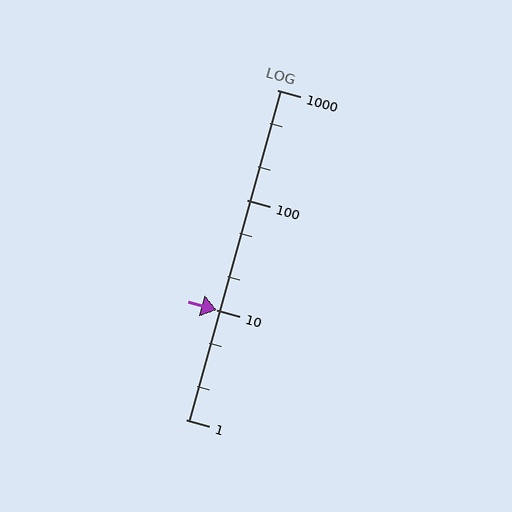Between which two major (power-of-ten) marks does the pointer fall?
The pointer is between 1 and 10.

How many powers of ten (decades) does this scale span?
The scale spans 3 decades, from 1 to 1000.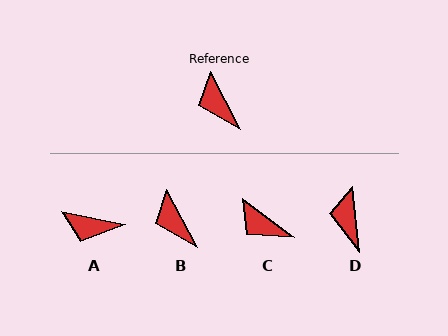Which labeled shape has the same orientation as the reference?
B.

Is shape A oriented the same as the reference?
No, it is off by about 51 degrees.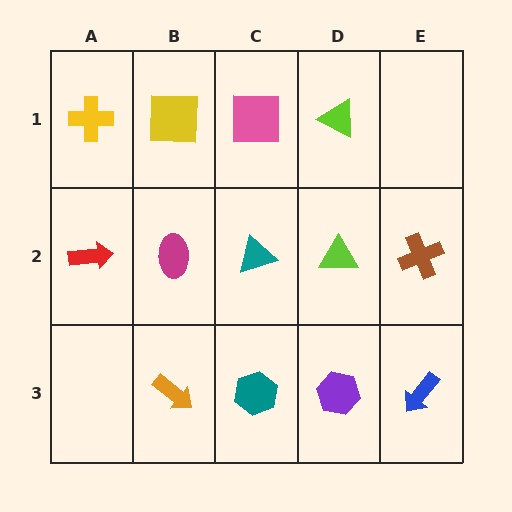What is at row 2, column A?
A red arrow.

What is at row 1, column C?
A pink square.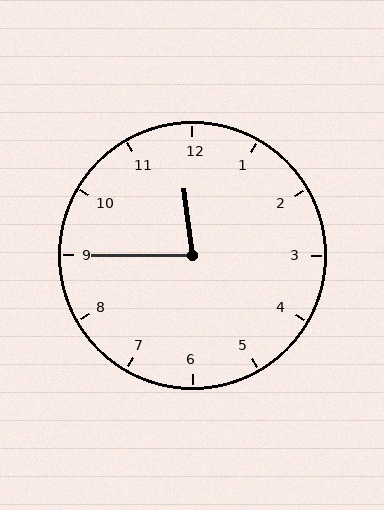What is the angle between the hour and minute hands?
Approximately 82 degrees.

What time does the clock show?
11:45.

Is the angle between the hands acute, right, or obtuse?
It is acute.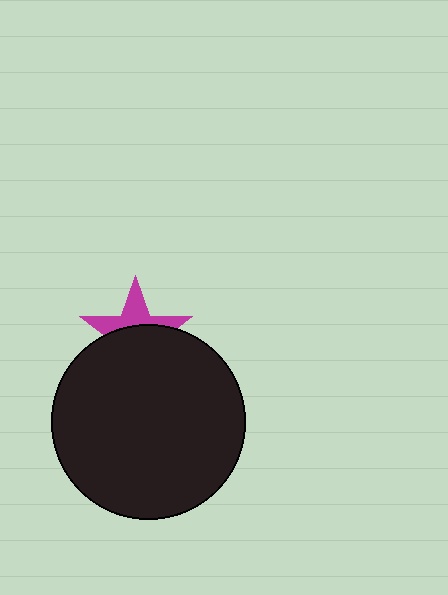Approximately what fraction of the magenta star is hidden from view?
Roughly 58% of the magenta star is hidden behind the black circle.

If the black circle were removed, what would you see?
You would see the complete magenta star.